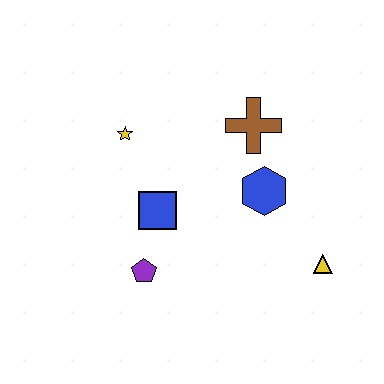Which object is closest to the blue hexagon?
The brown cross is closest to the blue hexagon.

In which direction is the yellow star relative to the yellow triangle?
The yellow star is to the left of the yellow triangle.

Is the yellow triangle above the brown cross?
No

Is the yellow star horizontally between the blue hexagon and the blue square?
No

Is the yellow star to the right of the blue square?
No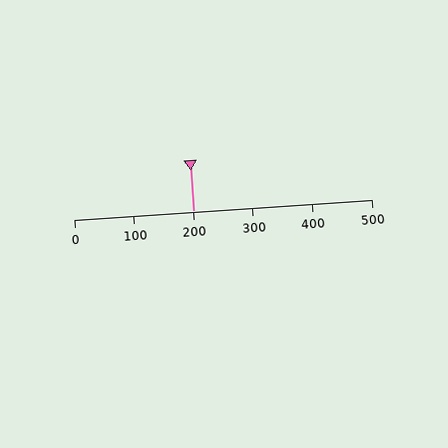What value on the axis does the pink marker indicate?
The marker indicates approximately 200.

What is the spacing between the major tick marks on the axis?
The major ticks are spaced 100 apart.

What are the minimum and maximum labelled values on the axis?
The axis runs from 0 to 500.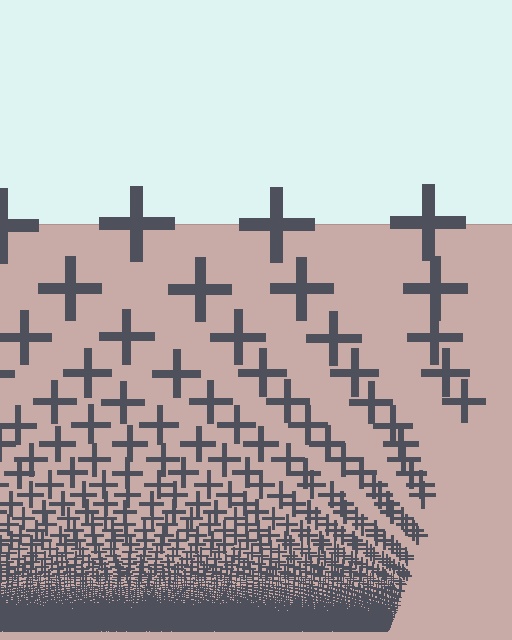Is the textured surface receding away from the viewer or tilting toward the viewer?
The surface appears to tilt toward the viewer. Texture elements get larger and sparser toward the top.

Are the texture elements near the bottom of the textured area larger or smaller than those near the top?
Smaller. The gradient is inverted — elements near the bottom are smaller and denser.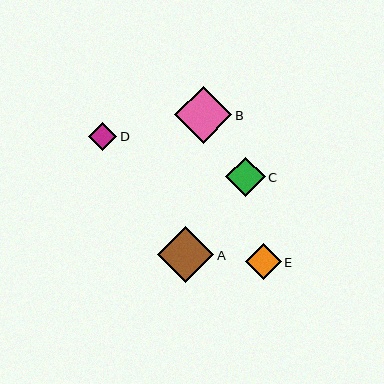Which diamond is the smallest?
Diamond D is the smallest with a size of approximately 29 pixels.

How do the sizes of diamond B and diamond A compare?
Diamond B and diamond A are approximately the same size.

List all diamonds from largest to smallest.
From largest to smallest: B, A, C, E, D.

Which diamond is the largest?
Diamond B is the largest with a size of approximately 57 pixels.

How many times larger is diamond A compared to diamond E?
Diamond A is approximately 1.6 times the size of diamond E.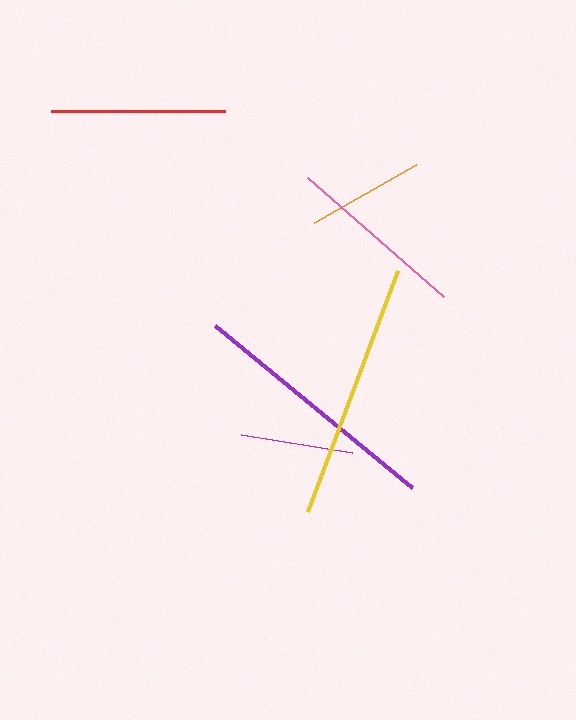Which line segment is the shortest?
The magenta line is the shortest at approximately 113 pixels.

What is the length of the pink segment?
The pink segment is approximately 180 pixels long.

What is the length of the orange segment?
The orange segment is approximately 117 pixels long.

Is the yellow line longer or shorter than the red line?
The yellow line is longer than the red line.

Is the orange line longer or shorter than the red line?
The red line is longer than the orange line.